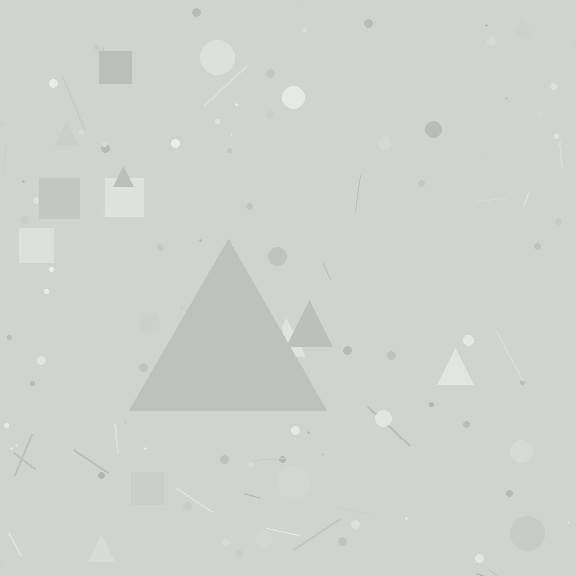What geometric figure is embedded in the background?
A triangle is embedded in the background.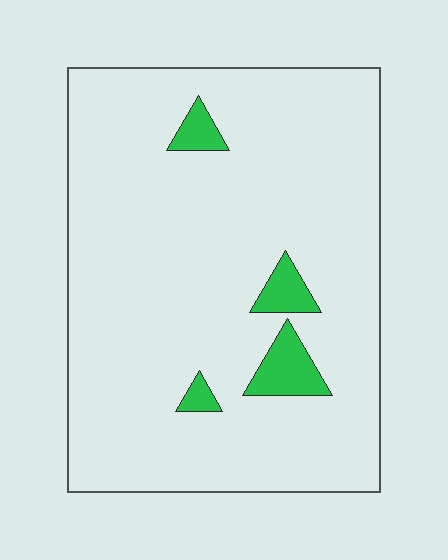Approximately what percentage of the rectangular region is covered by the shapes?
Approximately 5%.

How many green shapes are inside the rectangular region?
4.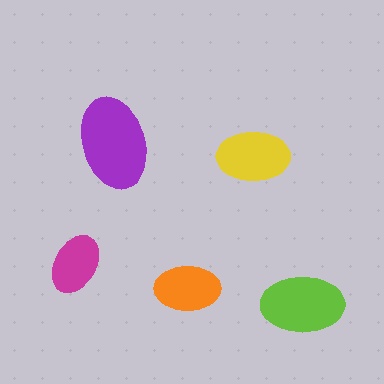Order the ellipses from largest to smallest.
the purple one, the lime one, the yellow one, the orange one, the magenta one.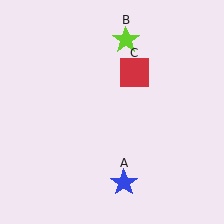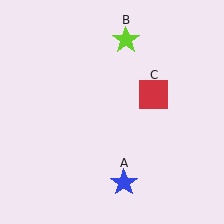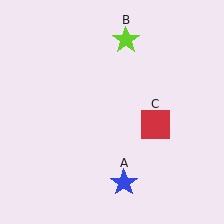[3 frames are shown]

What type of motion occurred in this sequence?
The red square (object C) rotated clockwise around the center of the scene.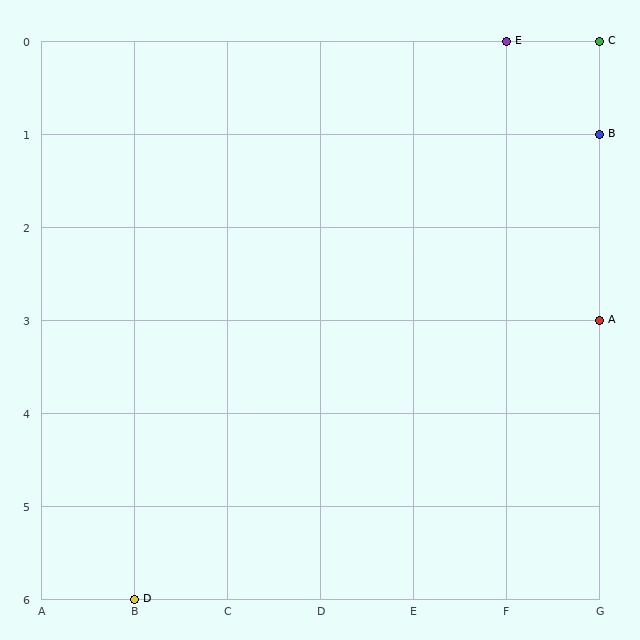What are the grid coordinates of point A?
Point A is at grid coordinates (G, 3).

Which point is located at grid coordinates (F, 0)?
Point E is at (F, 0).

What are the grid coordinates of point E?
Point E is at grid coordinates (F, 0).